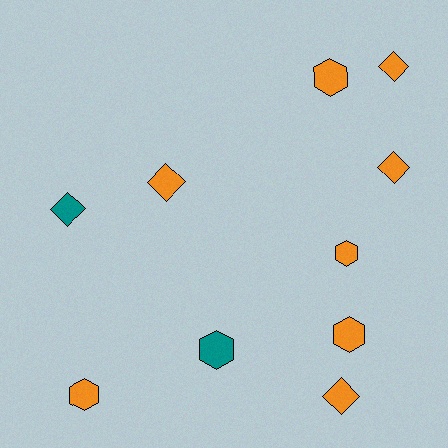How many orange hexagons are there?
There are 4 orange hexagons.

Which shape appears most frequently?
Diamond, with 5 objects.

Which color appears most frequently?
Orange, with 8 objects.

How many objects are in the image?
There are 10 objects.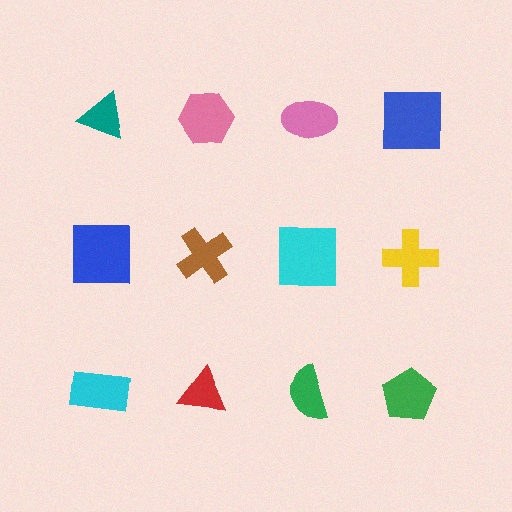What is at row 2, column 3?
A cyan square.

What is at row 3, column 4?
A green pentagon.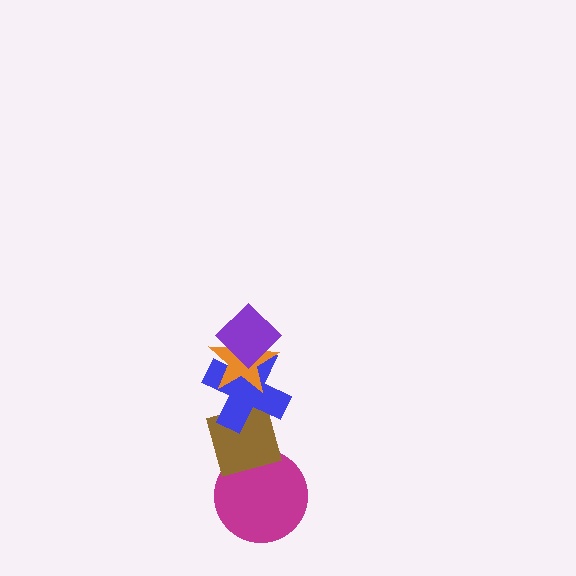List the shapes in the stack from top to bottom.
From top to bottom: the purple diamond, the orange star, the blue cross, the brown diamond, the magenta circle.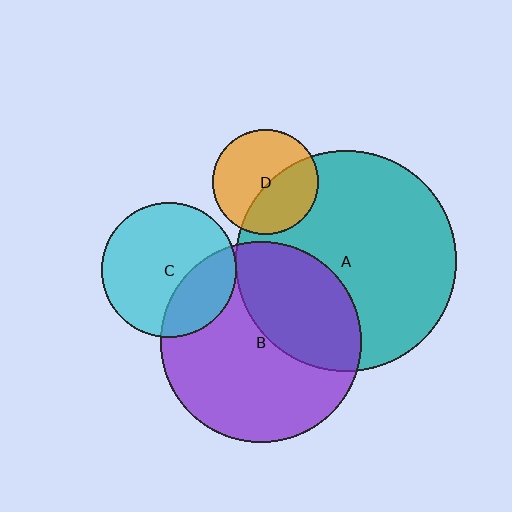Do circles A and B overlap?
Yes.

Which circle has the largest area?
Circle A (teal).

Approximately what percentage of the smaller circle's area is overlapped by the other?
Approximately 35%.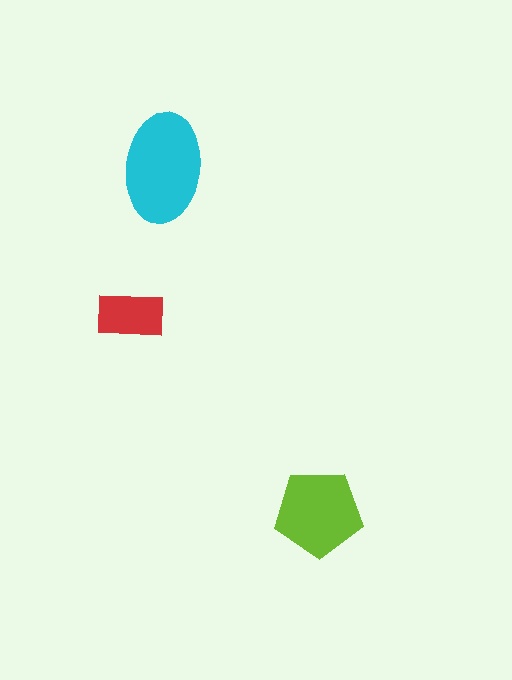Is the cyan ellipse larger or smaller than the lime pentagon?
Larger.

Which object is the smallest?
The red rectangle.